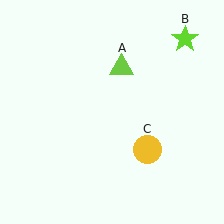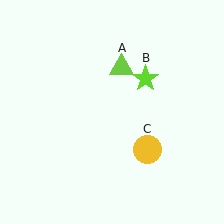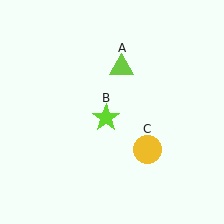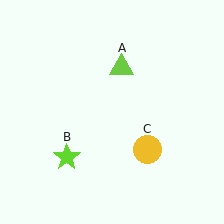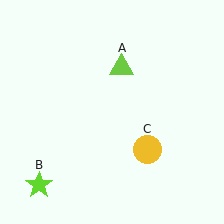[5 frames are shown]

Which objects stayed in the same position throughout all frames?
Lime triangle (object A) and yellow circle (object C) remained stationary.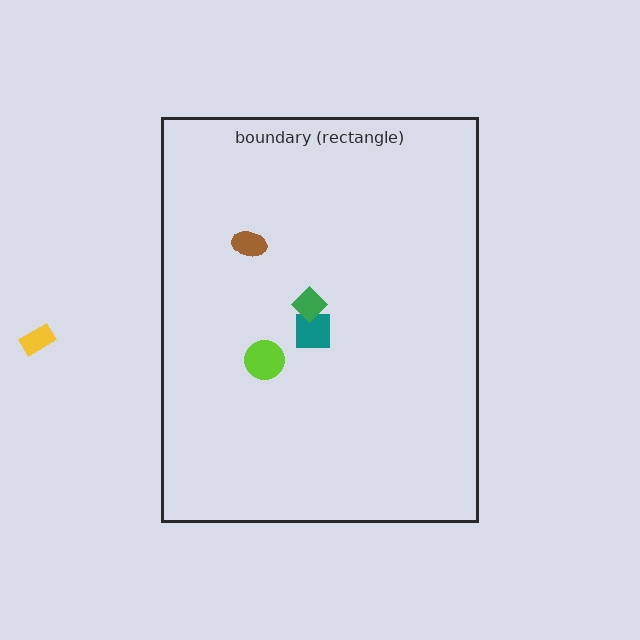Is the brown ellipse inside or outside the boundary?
Inside.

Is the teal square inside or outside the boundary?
Inside.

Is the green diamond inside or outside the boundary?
Inside.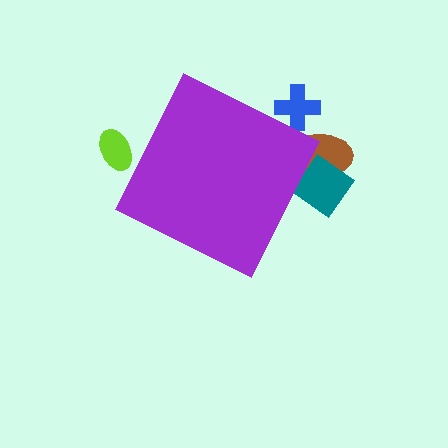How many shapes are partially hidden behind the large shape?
4 shapes are partially hidden.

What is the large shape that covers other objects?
A purple diamond.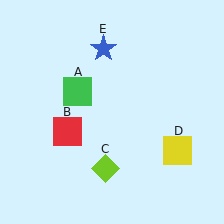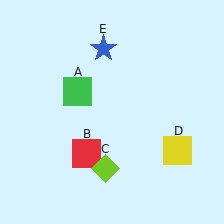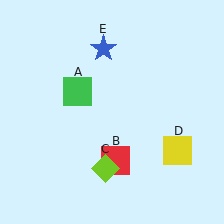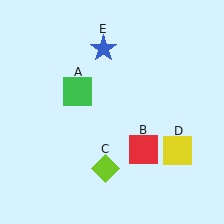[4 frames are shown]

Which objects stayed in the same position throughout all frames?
Green square (object A) and lime diamond (object C) and yellow square (object D) and blue star (object E) remained stationary.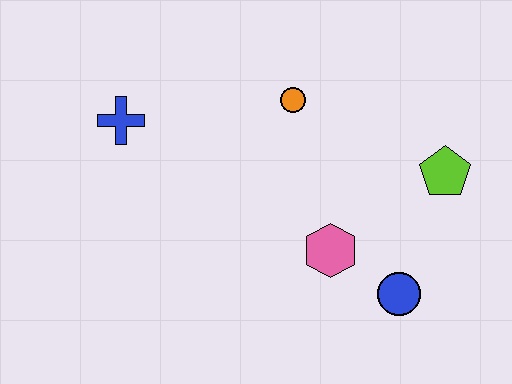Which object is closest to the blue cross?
The orange circle is closest to the blue cross.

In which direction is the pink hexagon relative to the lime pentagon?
The pink hexagon is to the left of the lime pentagon.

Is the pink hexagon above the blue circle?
Yes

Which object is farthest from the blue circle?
The blue cross is farthest from the blue circle.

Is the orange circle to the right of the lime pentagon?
No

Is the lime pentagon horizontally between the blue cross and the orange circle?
No